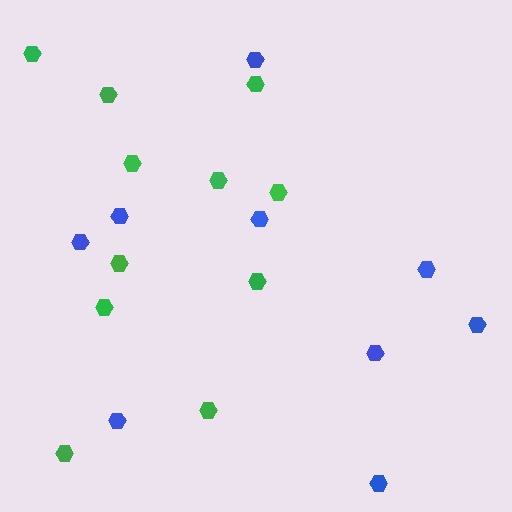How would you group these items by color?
There are 2 groups: one group of blue hexagons (9) and one group of green hexagons (11).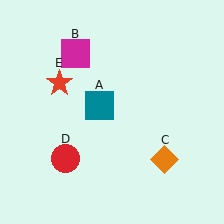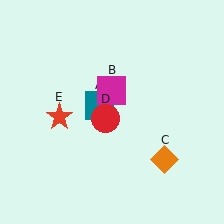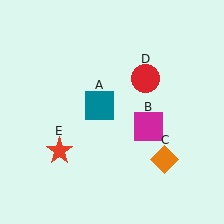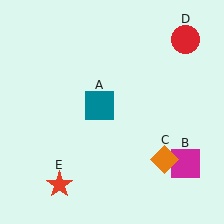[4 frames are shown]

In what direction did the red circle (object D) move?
The red circle (object D) moved up and to the right.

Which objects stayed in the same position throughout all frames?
Teal square (object A) and orange diamond (object C) remained stationary.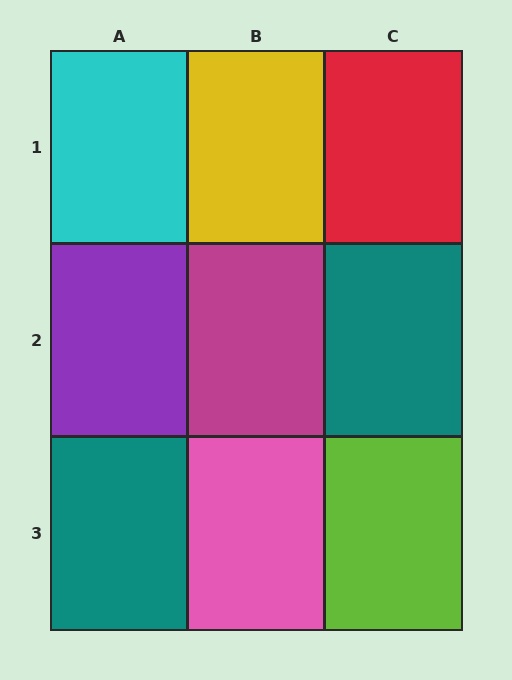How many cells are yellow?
1 cell is yellow.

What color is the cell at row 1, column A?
Cyan.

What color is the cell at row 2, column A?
Purple.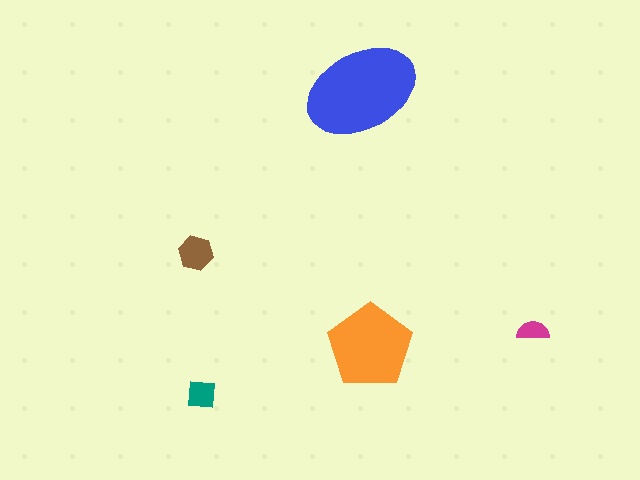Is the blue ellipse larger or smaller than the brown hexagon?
Larger.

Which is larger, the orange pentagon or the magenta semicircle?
The orange pentagon.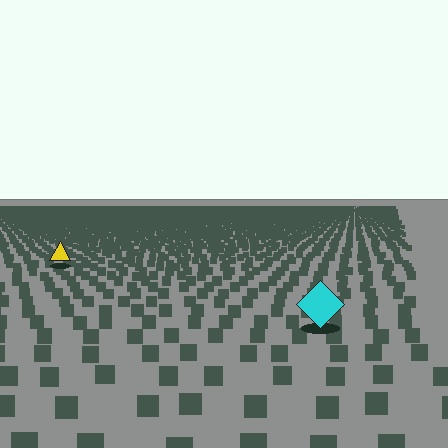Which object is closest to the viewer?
The cyan diamond is closest. The texture marks near it are larger and more spread out.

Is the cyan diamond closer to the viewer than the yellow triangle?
Yes. The cyan diamond is closer — you can tell from the texture gradient: the ground texture is coarser near it.